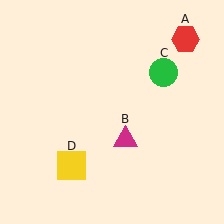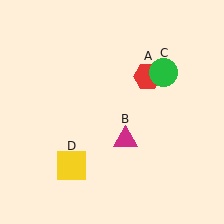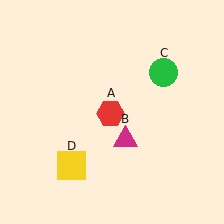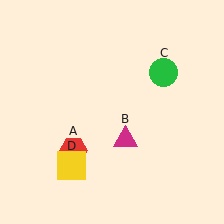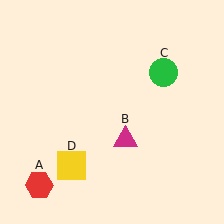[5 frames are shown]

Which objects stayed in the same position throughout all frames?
Magenta triangle (object B) and green circle (object C) and yellow square (object D) remained stationary.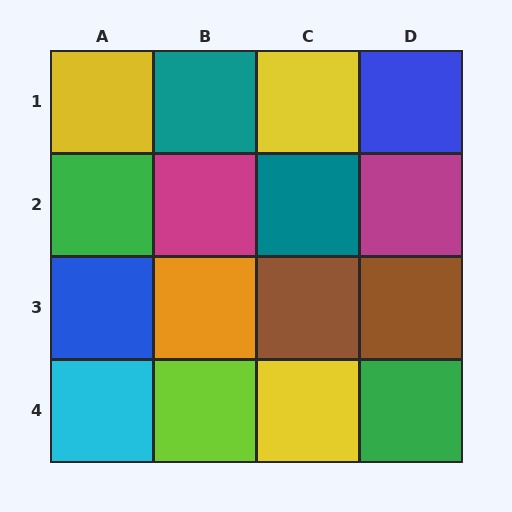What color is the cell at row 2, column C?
Teal.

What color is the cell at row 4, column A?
Cyan.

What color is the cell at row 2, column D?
Magenta.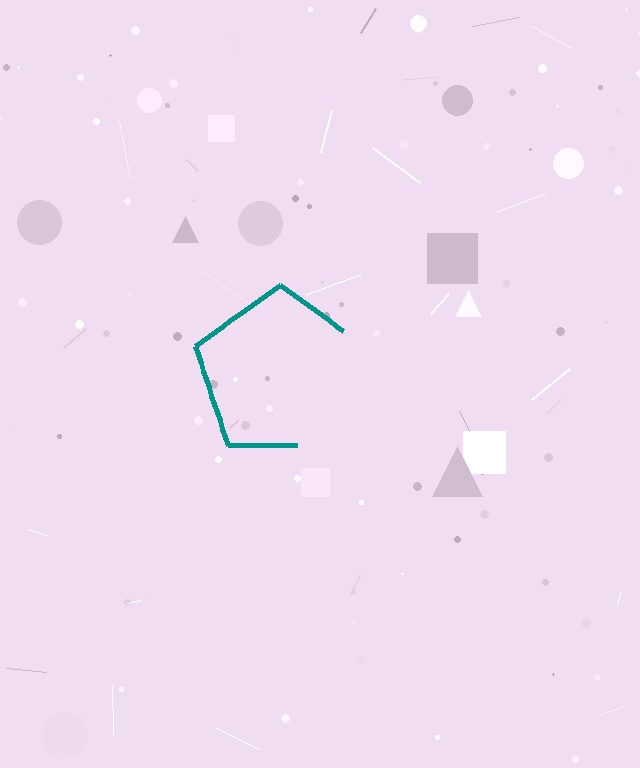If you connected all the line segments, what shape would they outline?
They would outline a pentagon.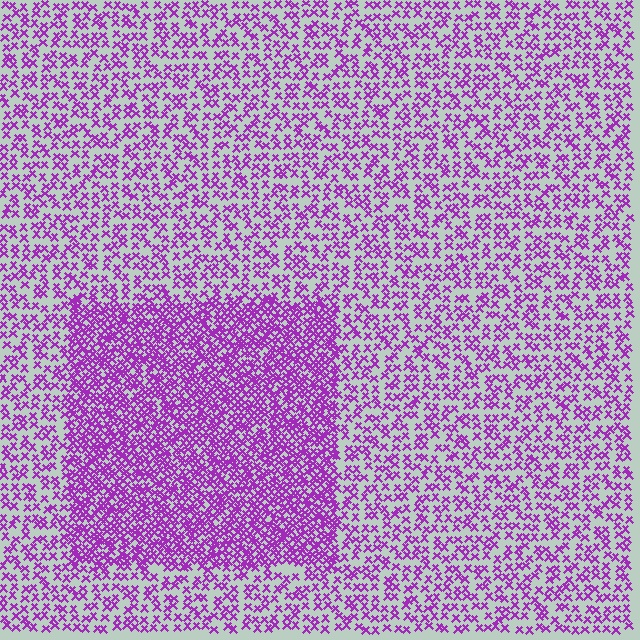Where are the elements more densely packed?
The elements are more densely packed inside the rectangle boundary.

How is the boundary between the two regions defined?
The boundary is defined by a change in element density (approximately 2.1x ratio). All elements are the same color, size, and shape.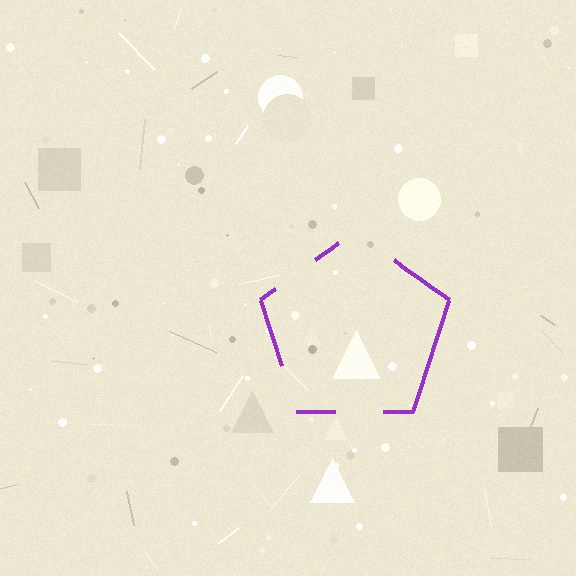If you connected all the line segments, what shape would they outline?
They would outline a pentagon.